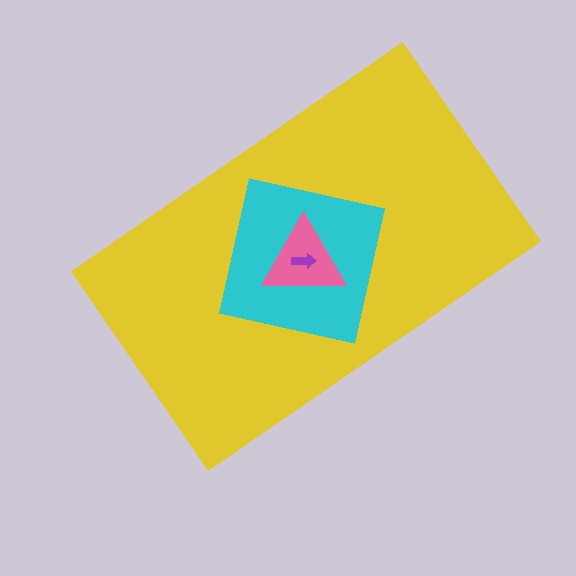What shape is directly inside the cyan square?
The pink triangle.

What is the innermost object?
The purple arrow.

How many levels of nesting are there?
4.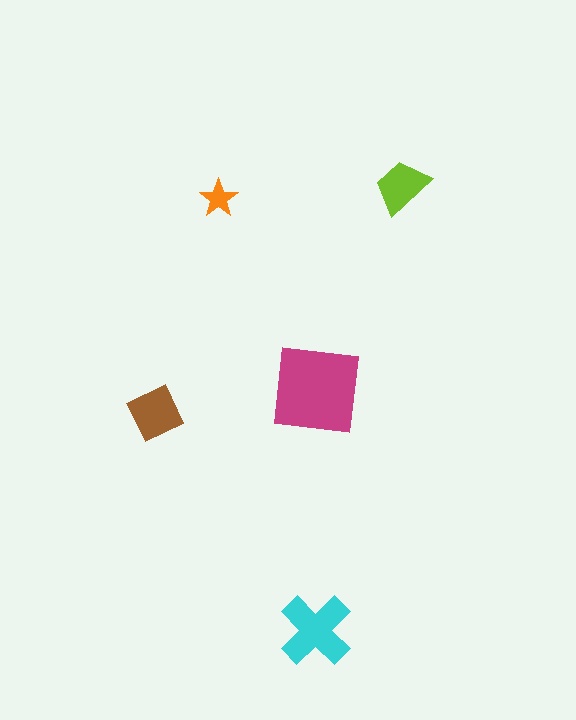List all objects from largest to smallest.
The magenta square, the cyan cross, the brown diamond, the lime trapezoid, the orange star.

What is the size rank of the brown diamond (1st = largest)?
3rd.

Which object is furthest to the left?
The brown diamond is leftmost.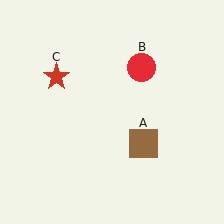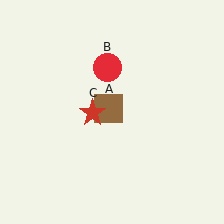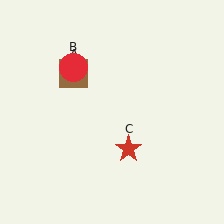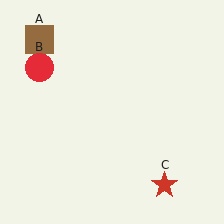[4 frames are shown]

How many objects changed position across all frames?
3 objects changed position: brown square (object A), red circle (object B), red star (object C).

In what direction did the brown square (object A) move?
The brown square (object A) moved up and to the left.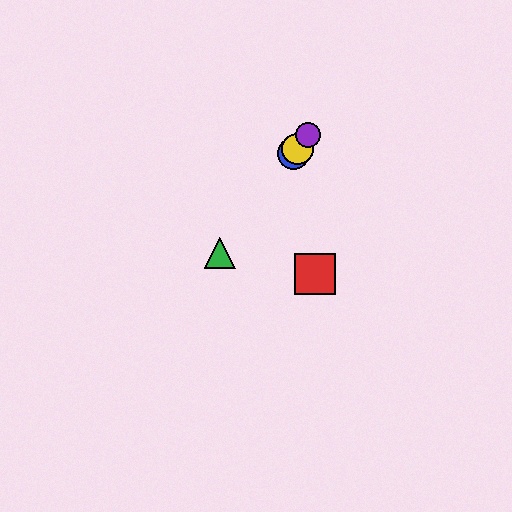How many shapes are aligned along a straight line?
4 shapes (the blue circle, the green triangle, the yellow circle, the purple circle) are aligned along a straight line.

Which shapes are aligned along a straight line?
The blue circle, the green triangle, the yellow circle, the purple circle are aligned along a straight line.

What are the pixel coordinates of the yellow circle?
The yellow circle is at (297, 149).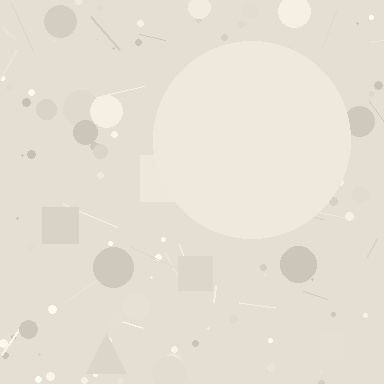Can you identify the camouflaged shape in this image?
The camouflaged shape is a circle.